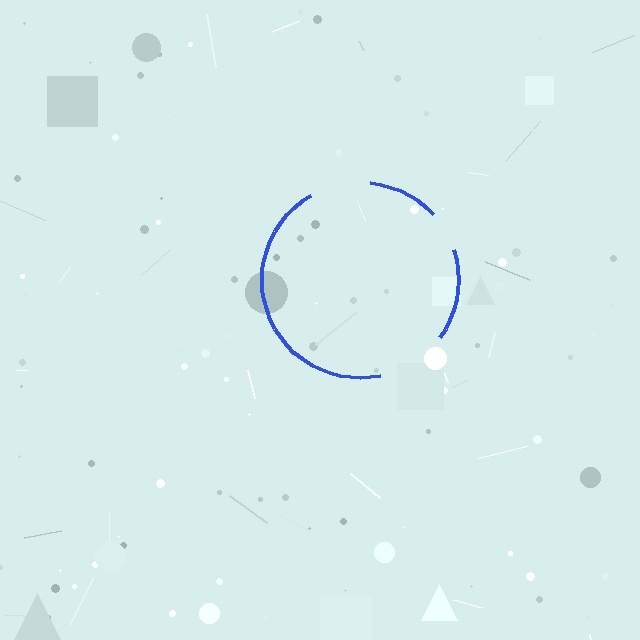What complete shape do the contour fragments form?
The contour fragments form a circle.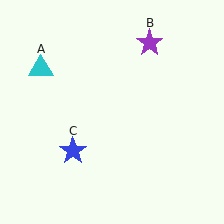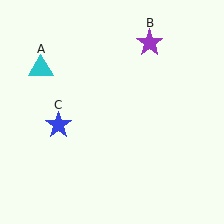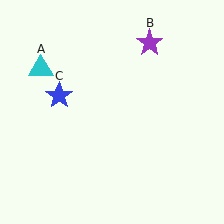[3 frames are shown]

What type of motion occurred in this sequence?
The blue star (object C) rotated clockwise around the center of the scene.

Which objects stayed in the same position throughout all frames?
Cyan triangle (object A) and purple star (object B) remained stationary.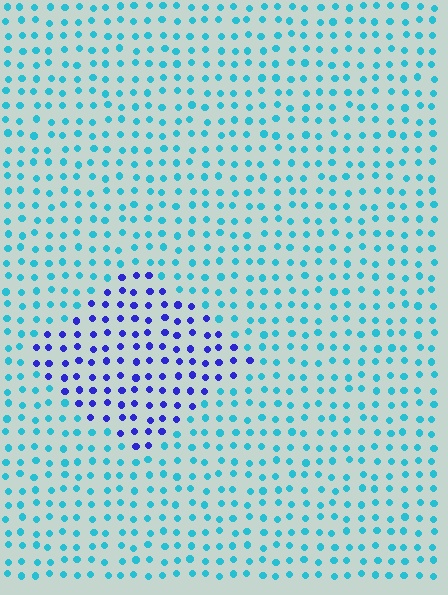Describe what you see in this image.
The image is filled with small cyan elements in a uniform arrangement. A diamond-shaped region is visible where the elements are tinted to a slightly different hue, forming a subtle color boundary.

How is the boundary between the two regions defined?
The boundary is defined purely by a slight shift in hue (about 55 degrees). Spacing, size, and orientation are identical on both sides.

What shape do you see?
I see a diamond.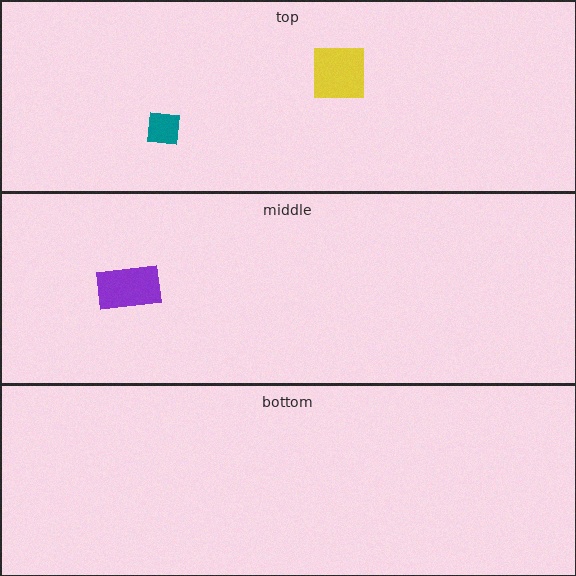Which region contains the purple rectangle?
The middle region.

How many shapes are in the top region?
2.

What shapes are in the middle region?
The purple rectangle.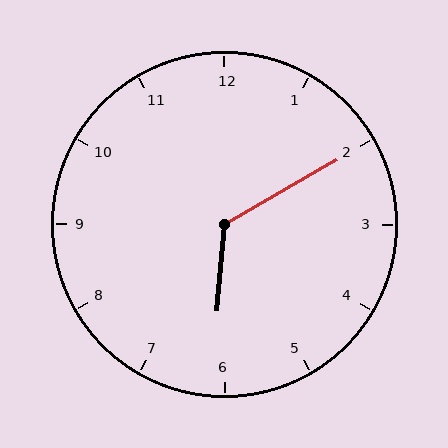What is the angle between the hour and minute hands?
Approximately 125 degrees.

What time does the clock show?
6:10.